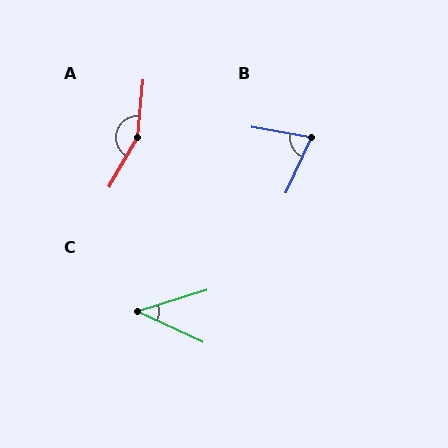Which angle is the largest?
A, at approximately 155 degrees.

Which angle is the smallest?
C, at approximately 42 degrees.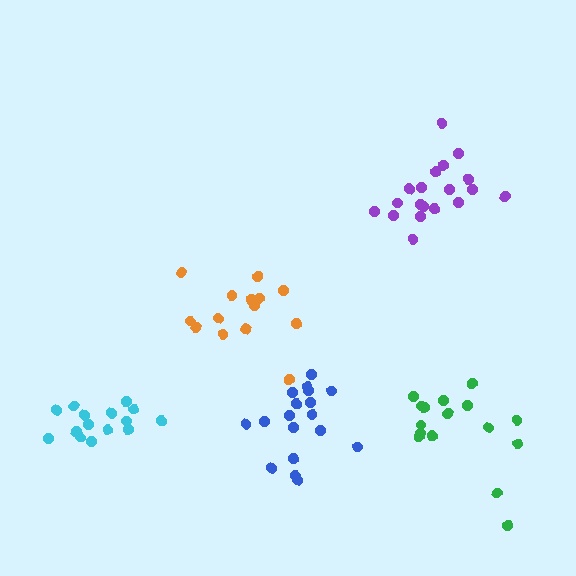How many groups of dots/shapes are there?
There are 5 groups.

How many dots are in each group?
Group 1: 14 dots, Group 2: 19 dots, Group 3: 18 dots, Group 4: 16 dots, Group 5: 15 dots (82 total).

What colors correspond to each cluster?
The clusters are colored: orange, purple, blue, green, cyan.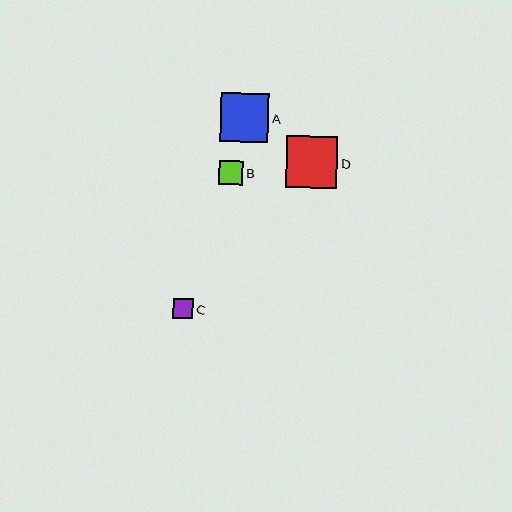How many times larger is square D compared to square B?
Square D is approximately 2.2 times the size of square B.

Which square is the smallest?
Square C is the smallest with a size of approximately 20 pixels.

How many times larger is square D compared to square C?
Square D is approximately 2.6 times the size of square C.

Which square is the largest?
Square D is the largest with a size of approximately 52 pixels.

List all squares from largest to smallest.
From largest to smallest: D, A, B, C.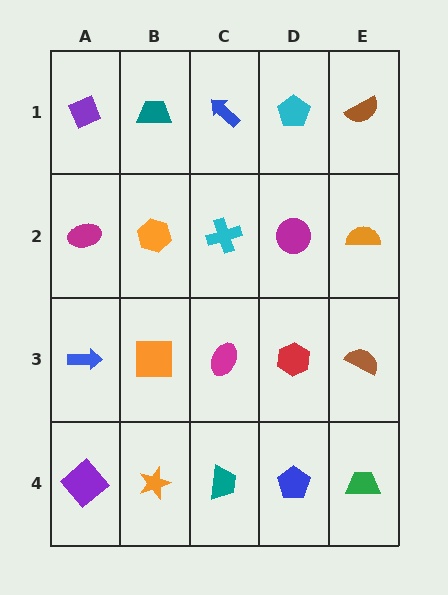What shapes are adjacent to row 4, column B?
An orange square (row 3, column B), a purple diamond (row 4, column A), a teal trapezoid (row 4, column C).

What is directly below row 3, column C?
A teal trapezoid.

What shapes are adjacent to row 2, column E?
A brown semicircle (row 1, column E), a brown semicircle (row 3, column E), a magenta circle (row 2, column D).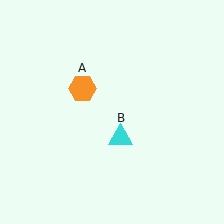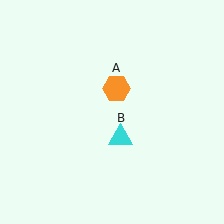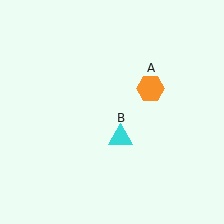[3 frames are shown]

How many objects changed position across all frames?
1 object changed position: orange hexagon (object A).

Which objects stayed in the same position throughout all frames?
Cyan triangle (object B) remained stationary.